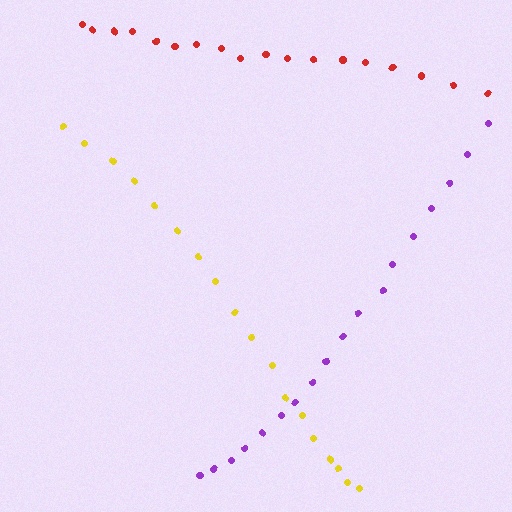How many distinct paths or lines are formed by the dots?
There are 3 distinct paths.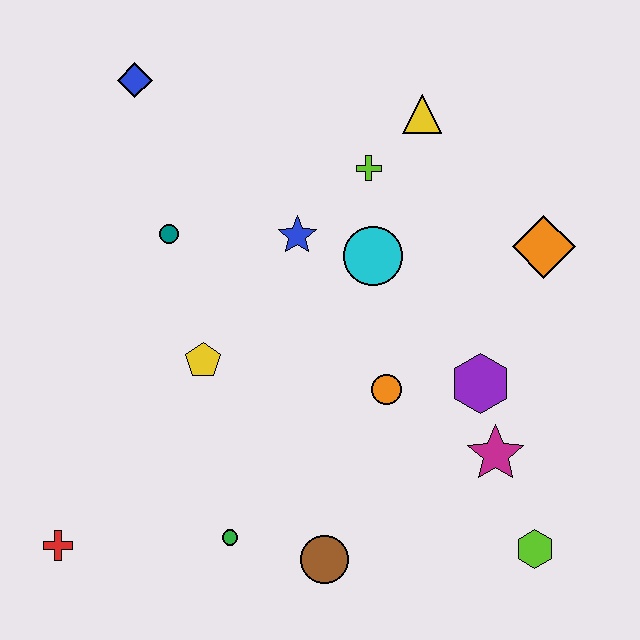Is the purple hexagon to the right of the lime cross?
Yes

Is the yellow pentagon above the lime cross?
No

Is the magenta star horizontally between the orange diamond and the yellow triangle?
Yes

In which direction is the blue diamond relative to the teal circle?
The blue diamond is above the teal circle.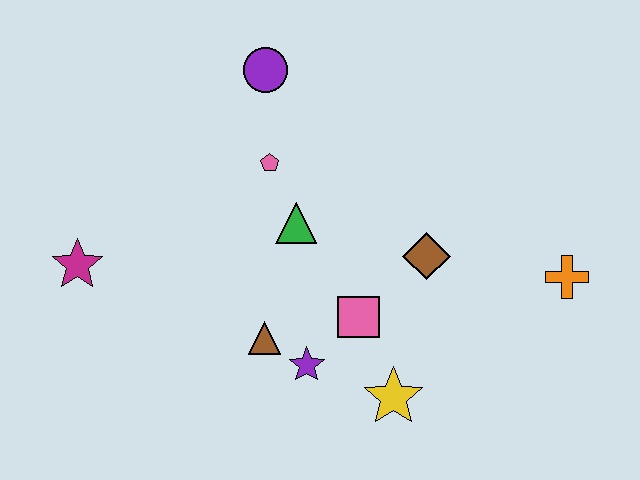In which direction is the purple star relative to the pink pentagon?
The purple star is below the pink pentagon.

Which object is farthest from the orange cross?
The magenta star is farthest from the orange cross.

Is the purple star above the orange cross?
No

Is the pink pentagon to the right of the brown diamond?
No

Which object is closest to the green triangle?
The pink pentagon is closest to the green triangle.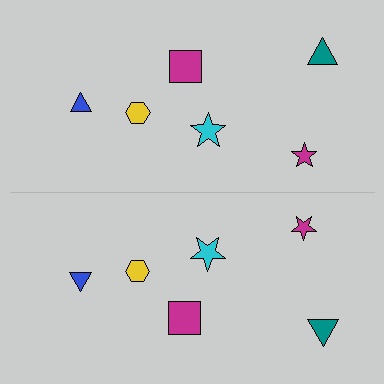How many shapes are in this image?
There are 12 shapes in this image.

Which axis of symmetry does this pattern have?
The pattern has a horizontal axis of symmetry running through the center of the image.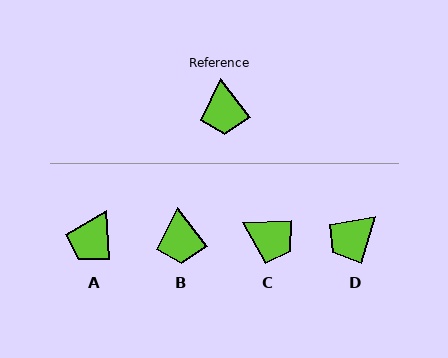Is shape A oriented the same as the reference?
No, it is off by about 34 degrees.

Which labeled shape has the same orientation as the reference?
B.